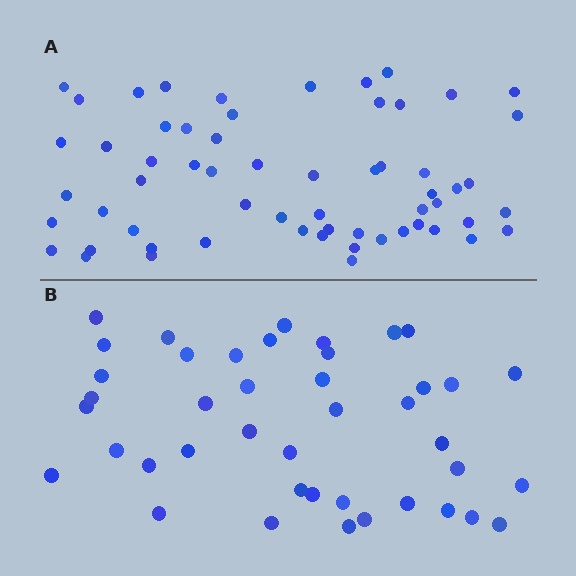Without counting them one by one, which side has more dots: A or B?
Region A (the top region) has more dots.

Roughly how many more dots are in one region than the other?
Region A has approximately 20 more dots than region B.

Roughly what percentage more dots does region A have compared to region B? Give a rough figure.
About 45% more.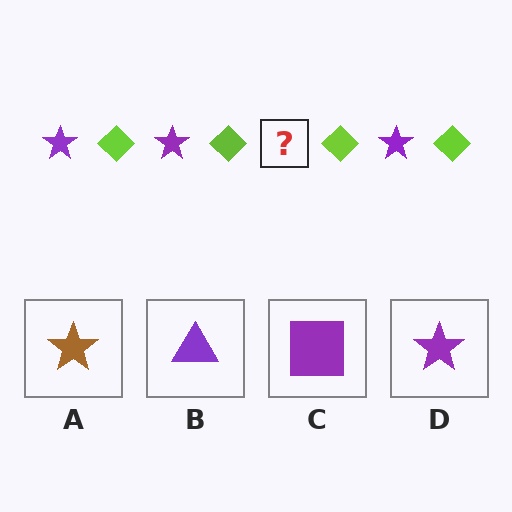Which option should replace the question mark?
Option D.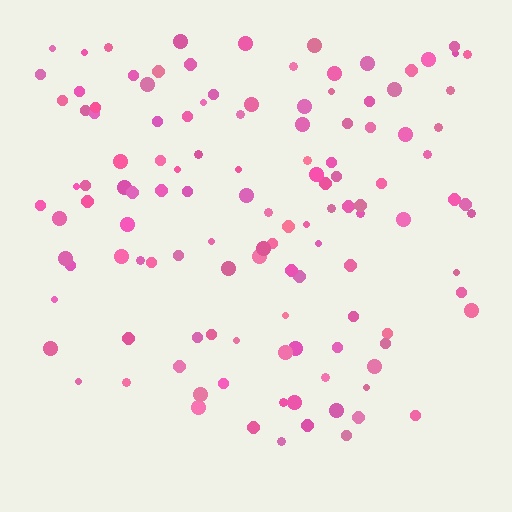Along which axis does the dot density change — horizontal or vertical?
Vertical.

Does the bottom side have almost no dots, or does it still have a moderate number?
Still a moderate number, just noticeably fewer than the top.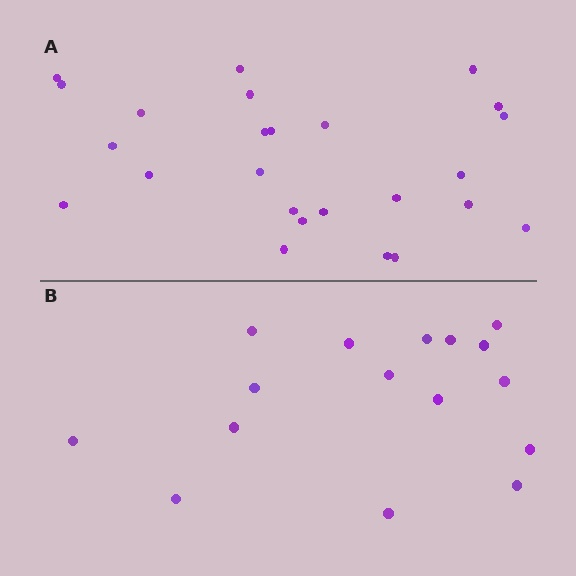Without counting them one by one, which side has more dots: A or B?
Region A (the top region) has more dots.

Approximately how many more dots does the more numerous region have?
Region A has roughly 8 or so more dots than region B.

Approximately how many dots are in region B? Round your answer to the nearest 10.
About 20 dots. (The exact count is 16, which rounds to 20.)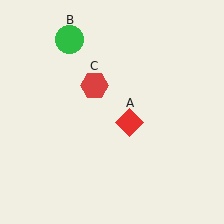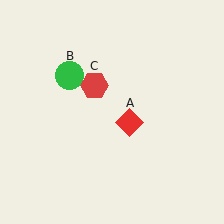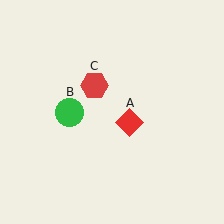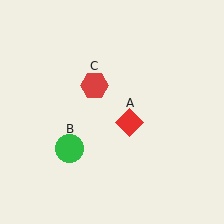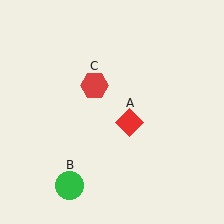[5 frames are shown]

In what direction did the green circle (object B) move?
The green circle (object B) moved down.